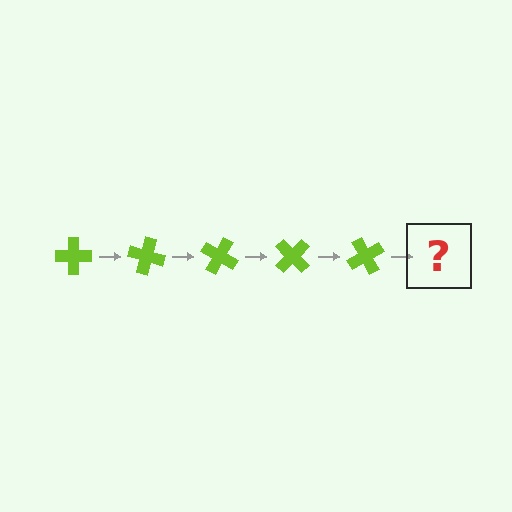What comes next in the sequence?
The next element should be a lime cross rotated 75 degrees.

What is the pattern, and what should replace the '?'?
The pattern is that the cross rotates 15 degrees each step. The '?' should be a lime cross rotated 75 degrees.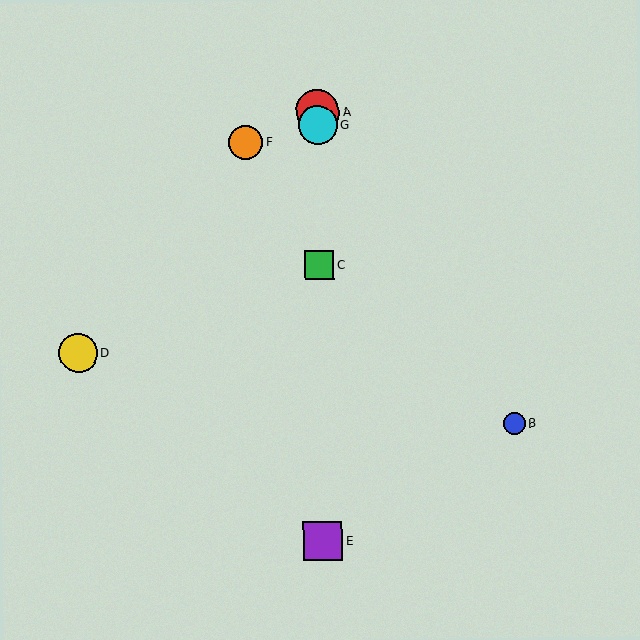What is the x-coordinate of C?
Object C is at x≈319.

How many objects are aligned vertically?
4 objects (A, C, E, G) are aligned vertically.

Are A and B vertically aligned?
No, A is at x≈318 and B is at x≈514.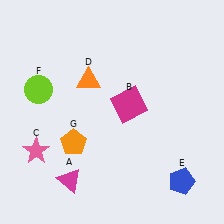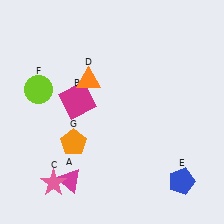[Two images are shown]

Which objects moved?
The objects that moved are: the magenta square (B), the pink star (C).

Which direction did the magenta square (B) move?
The magenta square (B) moved left.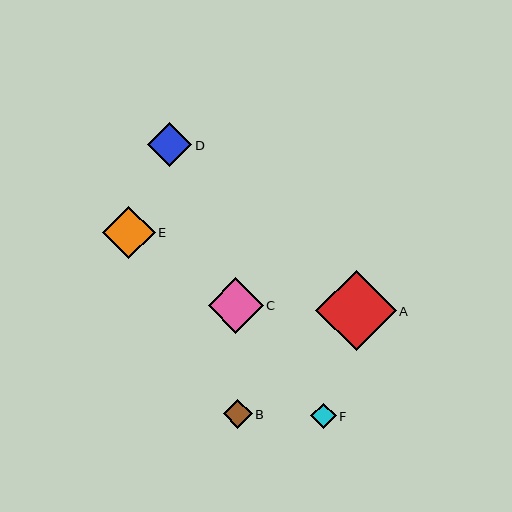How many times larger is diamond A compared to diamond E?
Diamond A is approximately 1.5 times the size of diamond E.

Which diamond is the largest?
Diamond A is the largest with a size of approximately 80 pixels.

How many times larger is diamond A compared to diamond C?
Diamond A is approximately 1.5 times the size of diamond C.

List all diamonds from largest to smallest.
From largest to smallest: A, C, E, D, B, F.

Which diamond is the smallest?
Diamond F is the smallest with a size of approximately 26 pixels.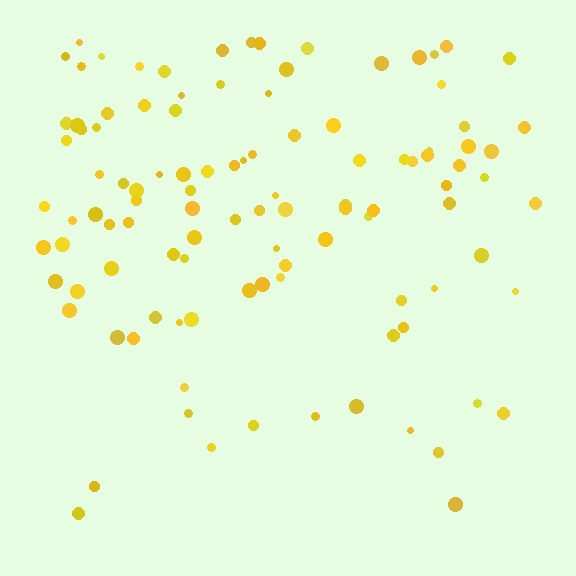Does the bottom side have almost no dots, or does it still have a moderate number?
Still a moderate number, just noticeably fewer than the top.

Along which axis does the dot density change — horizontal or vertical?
Vertical.